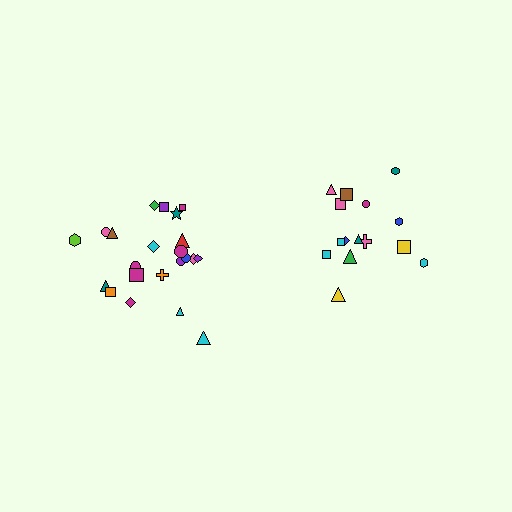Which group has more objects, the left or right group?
The left group.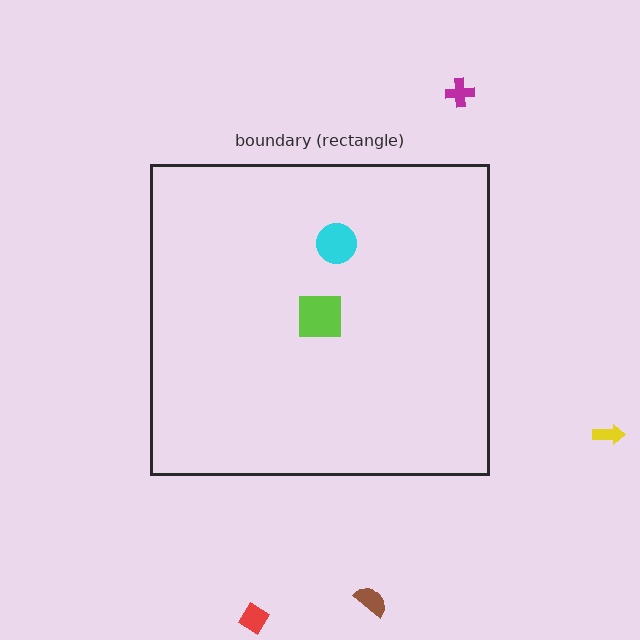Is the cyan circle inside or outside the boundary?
Inside.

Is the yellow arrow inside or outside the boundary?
Outside.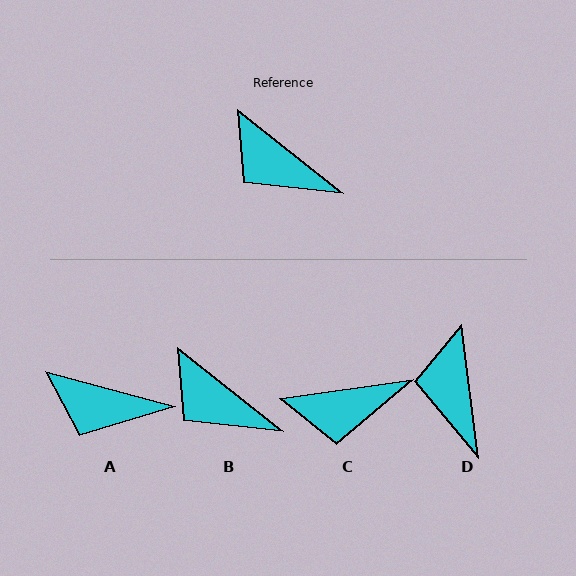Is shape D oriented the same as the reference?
No, it is off by about 45 degrees.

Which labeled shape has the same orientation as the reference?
B.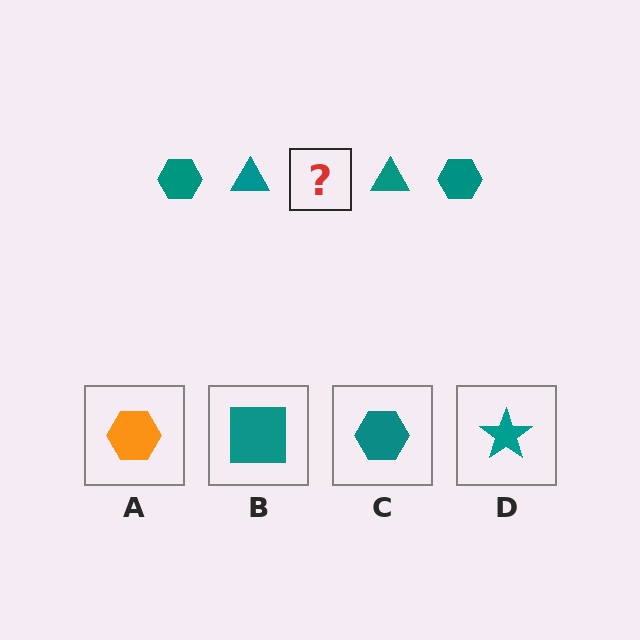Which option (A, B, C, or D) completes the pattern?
C.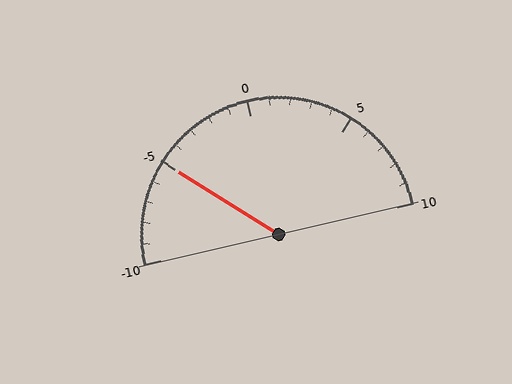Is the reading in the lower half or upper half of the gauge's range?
The reading is in the lower half of the range (-10 to 10).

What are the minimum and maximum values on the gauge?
The gauge ranges from -10 to 10.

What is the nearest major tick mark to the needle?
The nearest major tick mark is -5.